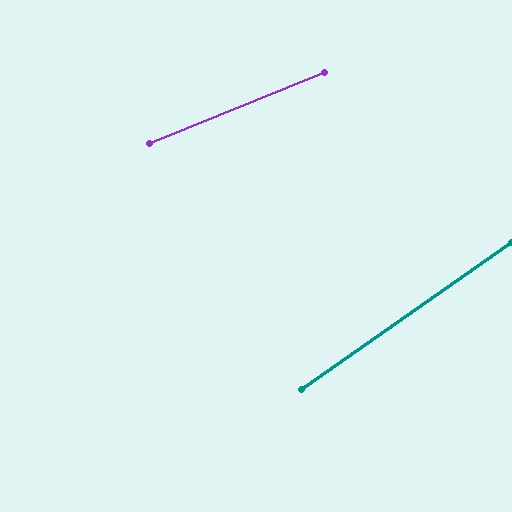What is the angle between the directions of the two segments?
Approximately 13 degrees.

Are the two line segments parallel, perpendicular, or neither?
Neither parallel nor perpendicular — they differ by about 13°.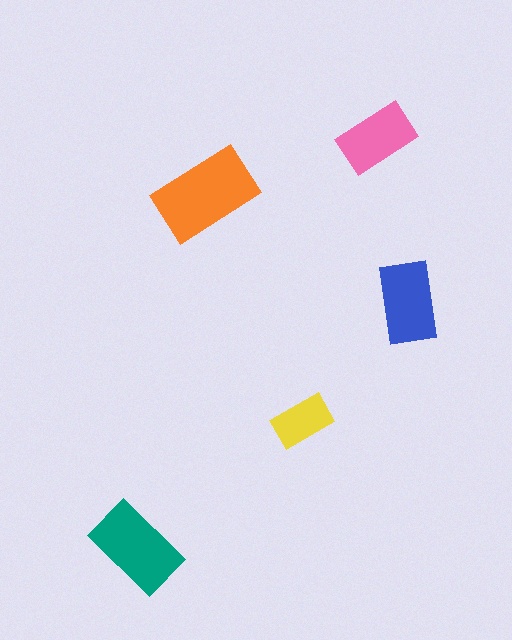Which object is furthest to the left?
The teal rectangle is leftmost.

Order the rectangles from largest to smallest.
the orange one, the teal one, the blue one, the pink one, the yellow one.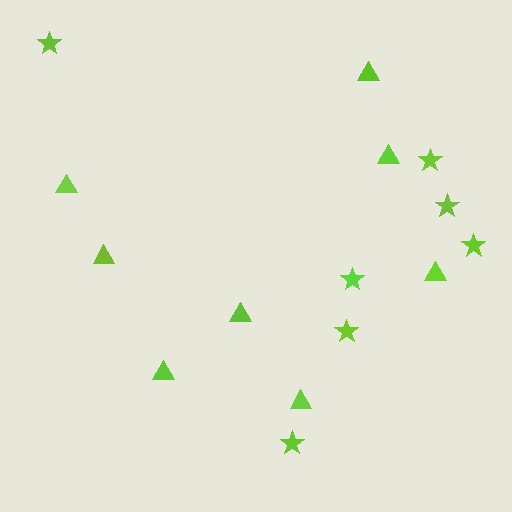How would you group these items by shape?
There are 2 groups: one group of triangles (8) and one group of stars (7).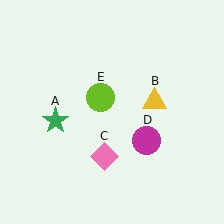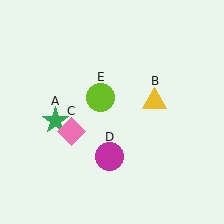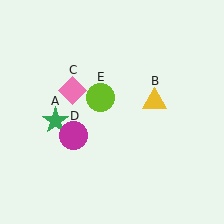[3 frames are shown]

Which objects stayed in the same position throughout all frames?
Green star (object A) and yellow triangle (object B) and lime circle (object E) remained stationary.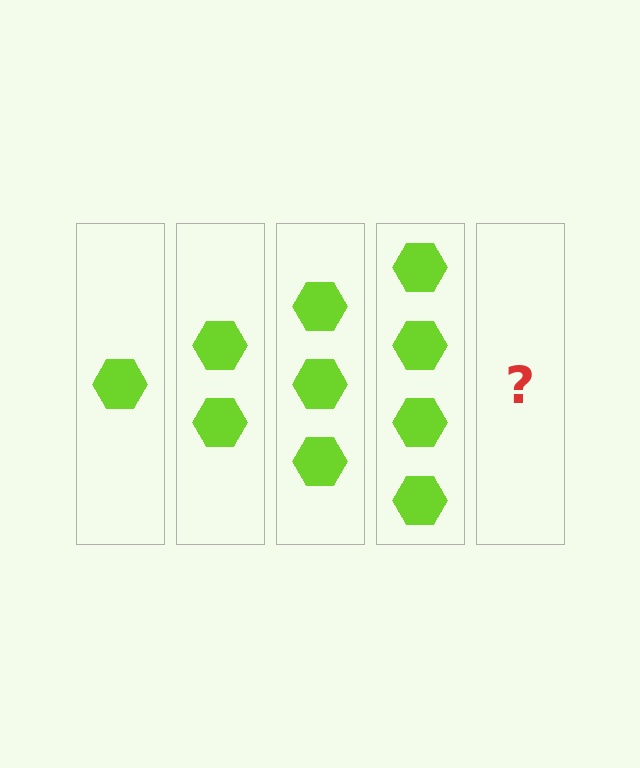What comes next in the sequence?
The next element should be 5 hexagons.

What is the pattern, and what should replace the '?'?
The pattern is that each step adds one more hexagon. The '?' should be 5 hexagons.